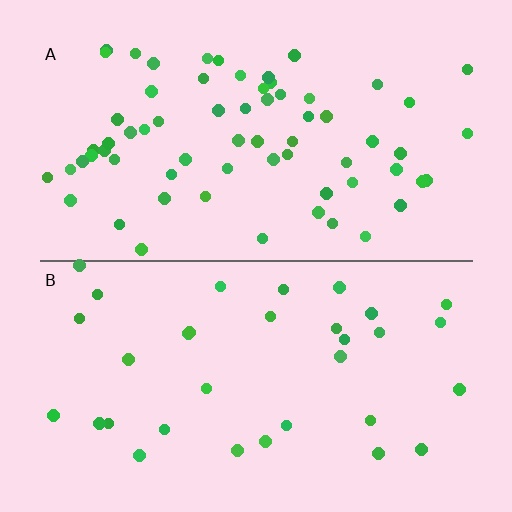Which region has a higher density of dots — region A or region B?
A (the top).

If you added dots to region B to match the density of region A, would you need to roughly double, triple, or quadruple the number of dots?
Approximately double.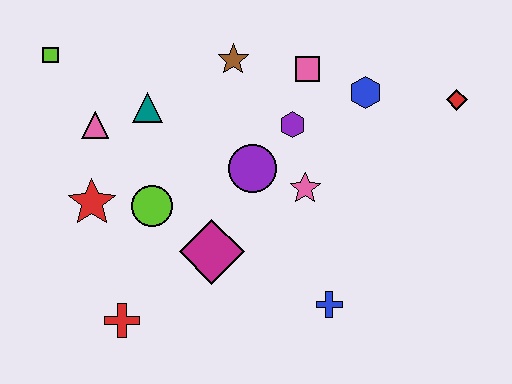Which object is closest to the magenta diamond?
The lime circle is closest to the magenta diamond.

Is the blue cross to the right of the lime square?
Yes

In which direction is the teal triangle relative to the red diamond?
The teal triangle is to the left of the red diamond.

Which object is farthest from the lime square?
The red diamond is farthest from the lime square.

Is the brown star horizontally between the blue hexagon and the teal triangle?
Yes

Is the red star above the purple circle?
No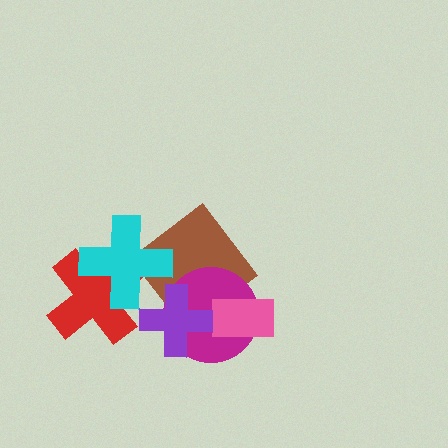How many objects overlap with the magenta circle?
3 objects overlap with the magenta circle.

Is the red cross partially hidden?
Yes, it is partially covered by another shape.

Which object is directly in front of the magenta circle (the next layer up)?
The pink rectangle is directly in front of the magenta circle.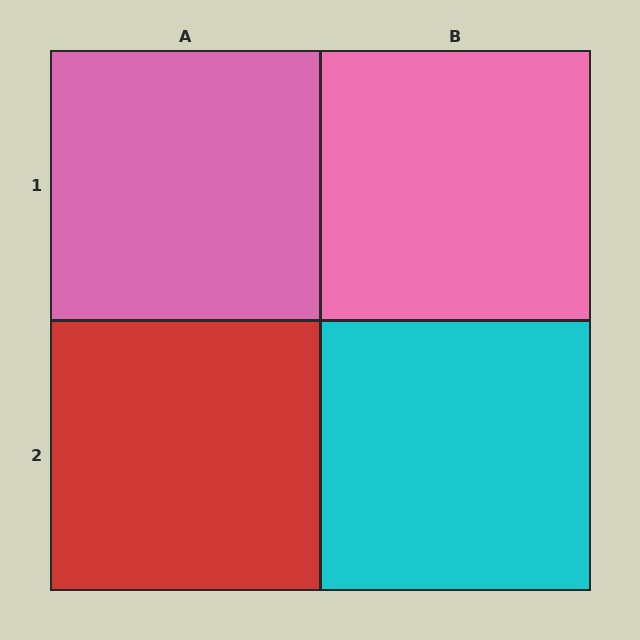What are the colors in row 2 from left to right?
Red, cyan.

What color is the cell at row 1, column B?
Pink.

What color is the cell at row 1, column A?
Pink.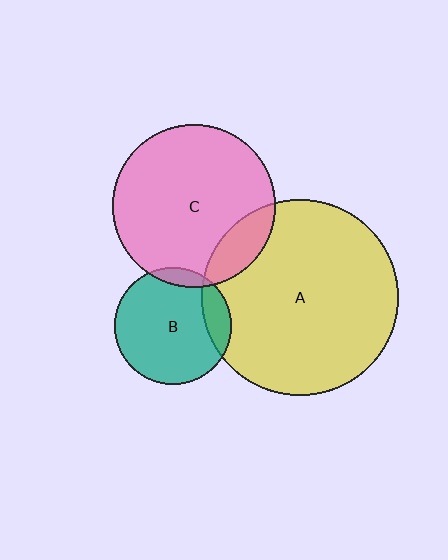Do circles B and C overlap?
Yes.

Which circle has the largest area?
Circle A (yellow).